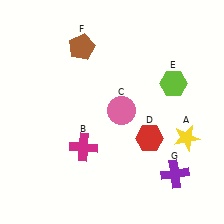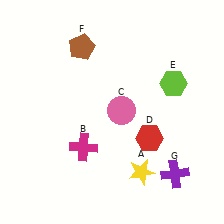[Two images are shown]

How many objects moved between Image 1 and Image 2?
1 object moved between the two images.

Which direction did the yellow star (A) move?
The yellow star (A) moved left.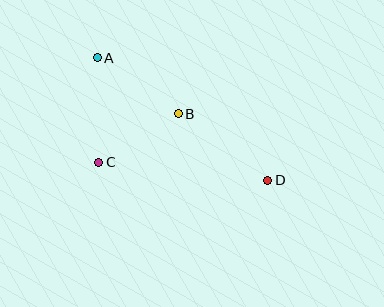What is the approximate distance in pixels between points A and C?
The distance between A and C is approximately 105 pixels.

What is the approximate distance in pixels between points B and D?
The distance between B and D is approximately 111 pixels.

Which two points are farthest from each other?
Points A and D are farthest from each other.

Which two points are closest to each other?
Points B and C are closest to each other.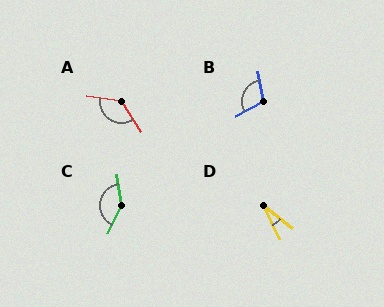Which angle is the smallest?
D, at approximately 26 degrees.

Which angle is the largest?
C, at approximately 146 degrees.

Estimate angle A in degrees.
Approximately 133 degrees.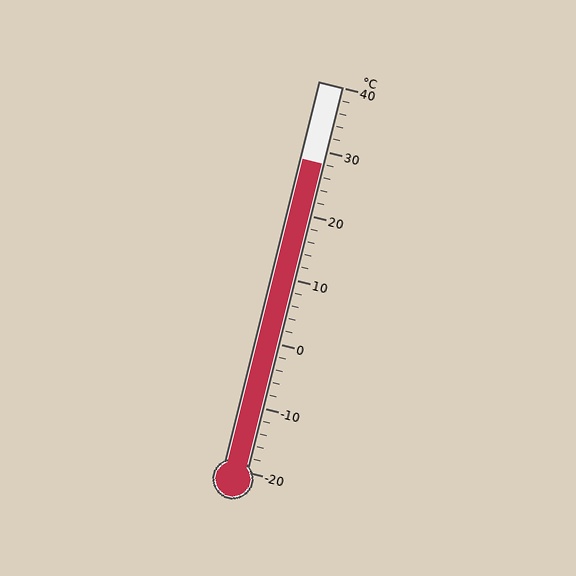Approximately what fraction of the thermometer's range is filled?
The thermometer is filled to approximately 80% of its range.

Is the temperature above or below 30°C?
The temperature is below 30°C.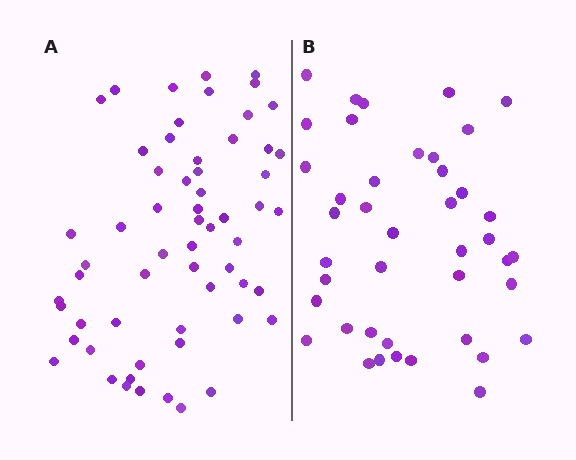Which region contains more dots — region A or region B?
Region A (the left region) has more dots.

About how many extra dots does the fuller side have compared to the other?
Region A has approximately 20 more dots than region B.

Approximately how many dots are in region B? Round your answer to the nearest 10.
About 40 dots. (The exact count is 42, which rounds to 40.)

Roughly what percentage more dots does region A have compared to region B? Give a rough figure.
About 45% more.